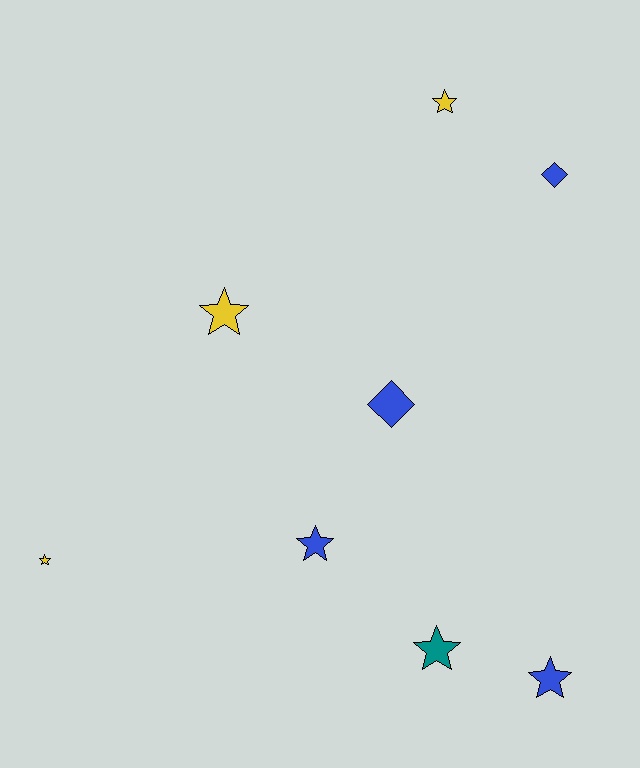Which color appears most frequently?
Blue, with 4 objects.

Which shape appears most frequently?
Star, with 6 objects.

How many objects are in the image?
There are 8 objects.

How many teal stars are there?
There is 1 teal star.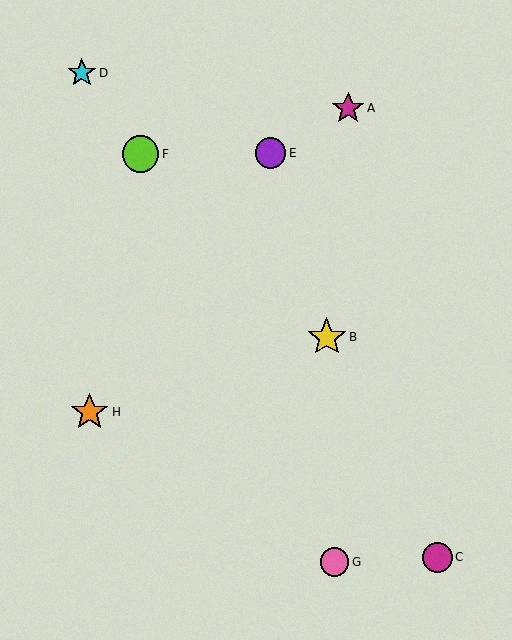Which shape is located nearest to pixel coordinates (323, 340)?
The yellow star (labeled B) at (327, 337) is nearest to that location.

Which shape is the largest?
The yellow star (labeled B) is the largest.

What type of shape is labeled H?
Shape H is an orange star.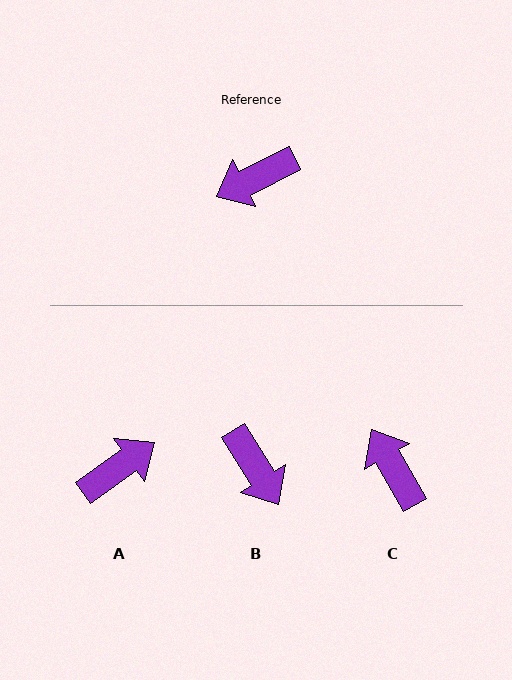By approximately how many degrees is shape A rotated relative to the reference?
Approximately 171 degrees clockwise.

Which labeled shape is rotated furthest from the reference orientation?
A, about 171 degrees away.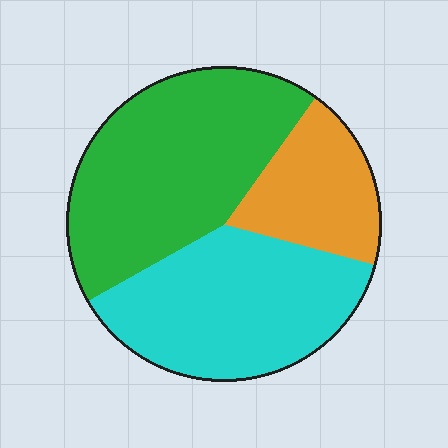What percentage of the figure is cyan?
Cyan covers around 35% of the figure.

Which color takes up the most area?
Green, at roughly 45%.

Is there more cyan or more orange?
Cyan.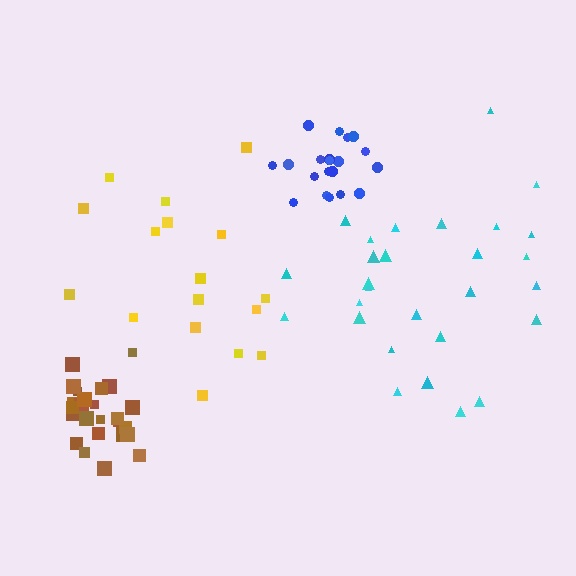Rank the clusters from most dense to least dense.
brown, blue, cyan, yellow.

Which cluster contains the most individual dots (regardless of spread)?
Cyan (28).